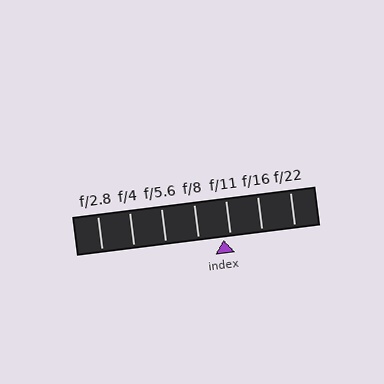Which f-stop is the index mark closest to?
The index mark is closest to f/11.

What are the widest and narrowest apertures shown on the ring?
The widest aperture shown is f/2.8 and the narrowest is f/22.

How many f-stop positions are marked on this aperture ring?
There are 7 f-stop positions marked.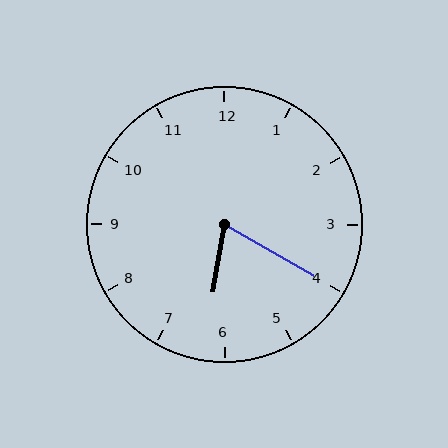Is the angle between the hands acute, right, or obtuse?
It is acute.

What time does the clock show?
6:20.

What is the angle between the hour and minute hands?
Approximately 70 degrees.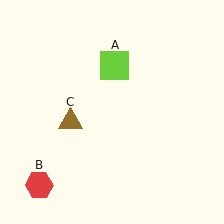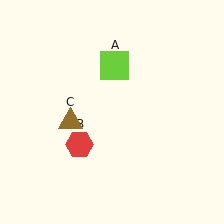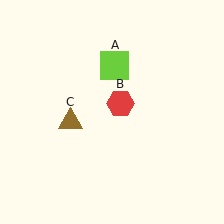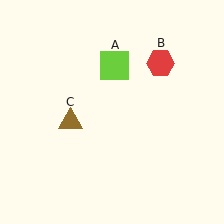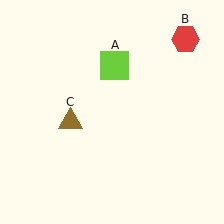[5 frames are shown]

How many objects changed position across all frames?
1 object changed position: red hexagon (object B).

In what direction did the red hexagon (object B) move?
The red hexagon (object B) moved up and to the right.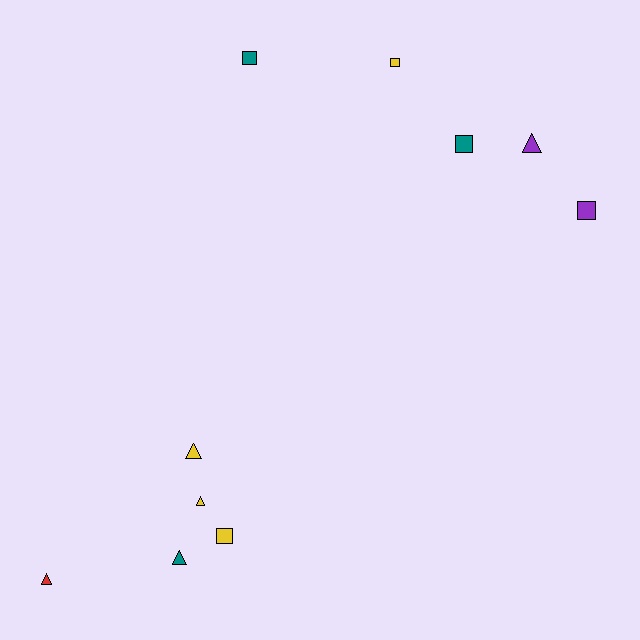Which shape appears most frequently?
Triangle, with 5 objects.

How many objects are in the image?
There are 10 objects.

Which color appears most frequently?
Yellow, with 4 objects.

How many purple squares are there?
There is 1 purple square.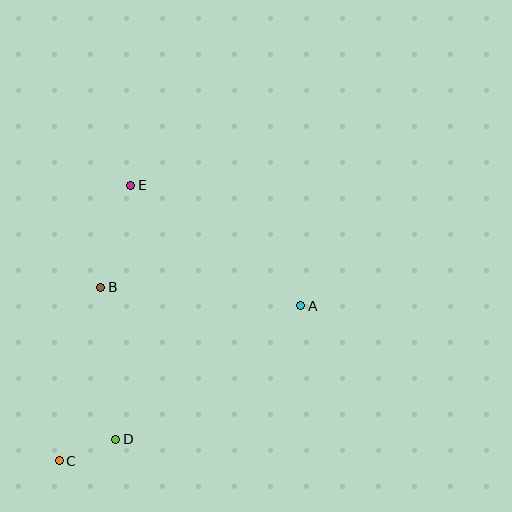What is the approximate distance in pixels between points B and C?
The distance between B and C is approximately 179 pixels.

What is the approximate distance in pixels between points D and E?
The distance between D and E is approximately 255 pixels.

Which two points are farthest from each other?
Points A and C are farthest from each other.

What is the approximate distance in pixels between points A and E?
The distance between A and E is approximately 208 pixels.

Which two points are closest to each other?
Points C and D are closest to each other.